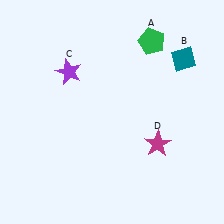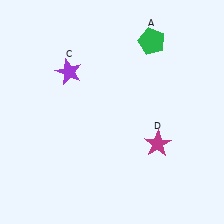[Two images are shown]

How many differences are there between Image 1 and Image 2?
There is 1 difference between the two images.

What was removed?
The teal diamond (B) was removed in Image 2.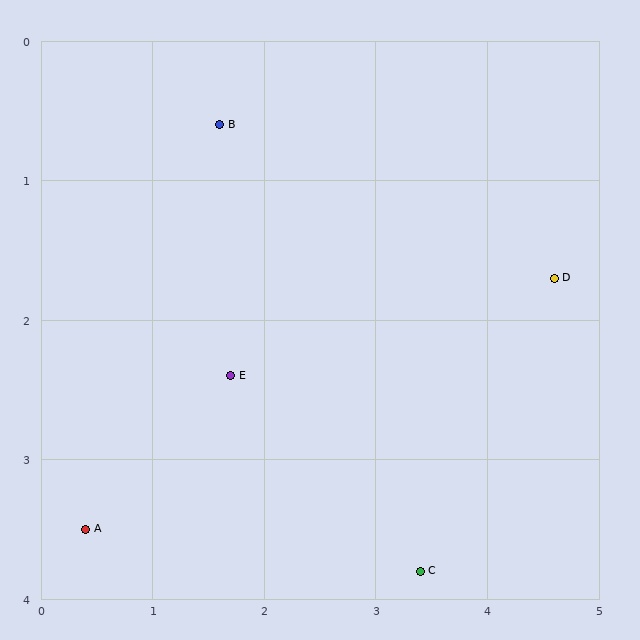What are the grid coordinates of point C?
Point C is at approximately (3.4, 3.8).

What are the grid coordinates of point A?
Point A is at approximately (0.4, 3.5).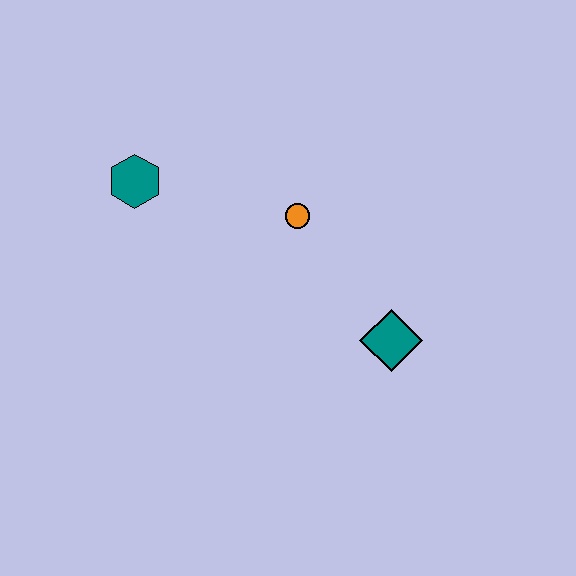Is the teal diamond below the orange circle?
Yes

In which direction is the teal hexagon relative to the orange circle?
The teal hexagon is to the left of the orange circle.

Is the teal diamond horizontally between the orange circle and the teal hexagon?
No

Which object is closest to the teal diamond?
The orange circle is closest to the teal diamond.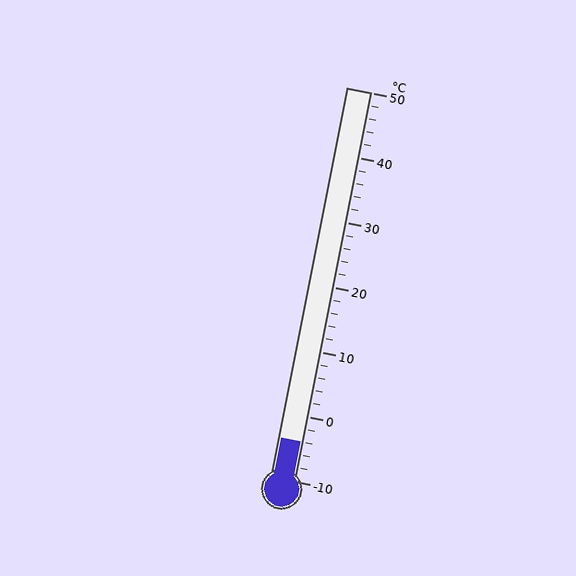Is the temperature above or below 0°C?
The temperature is below 0°C.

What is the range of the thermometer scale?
The thermometer scale ranges from -10°C to 50°C.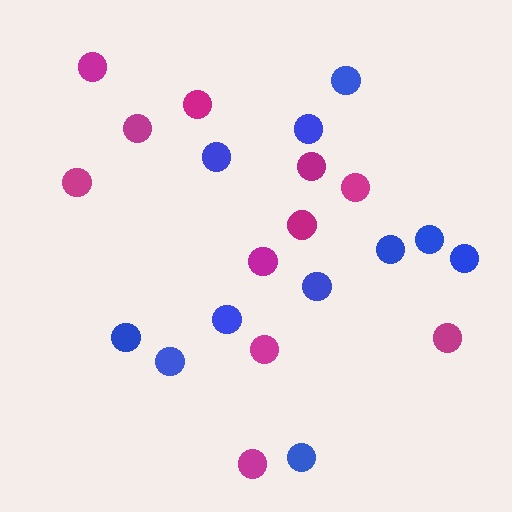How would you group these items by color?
There are 2 groups: one group of blue circles (11) and one group of magenta circles (11).